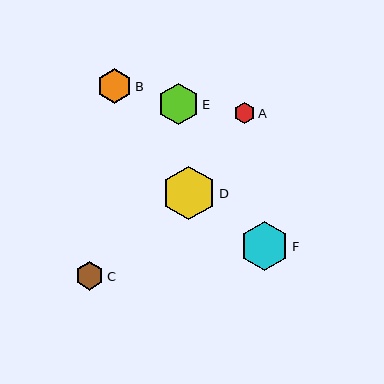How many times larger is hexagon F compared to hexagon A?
Hexagon F is approximately 2.4 times the size of hexagon A.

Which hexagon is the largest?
Hexagon D is the largest with a size of approximately 53 pixels.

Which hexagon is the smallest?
Hexagon A is the smallest with a size of approximately 21 pixels.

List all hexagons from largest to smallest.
From largest to smallest: D, F, E, B, C, A.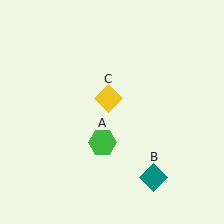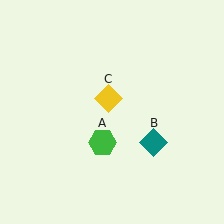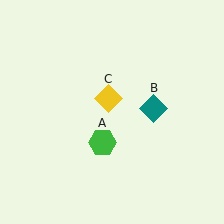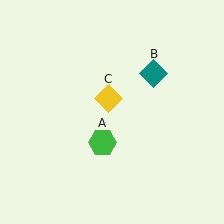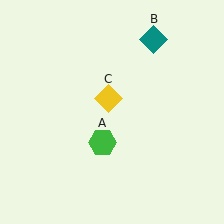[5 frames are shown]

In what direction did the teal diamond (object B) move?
The teal diamond (object B) moved up.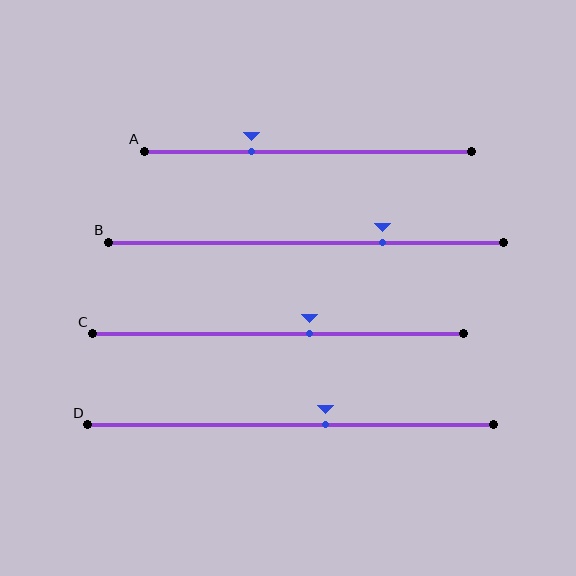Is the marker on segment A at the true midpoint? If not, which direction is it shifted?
No, the marker on segment A is shifted to the left by about 17% of the segment length.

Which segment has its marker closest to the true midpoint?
Segment C has its marker closest to the true midpoint.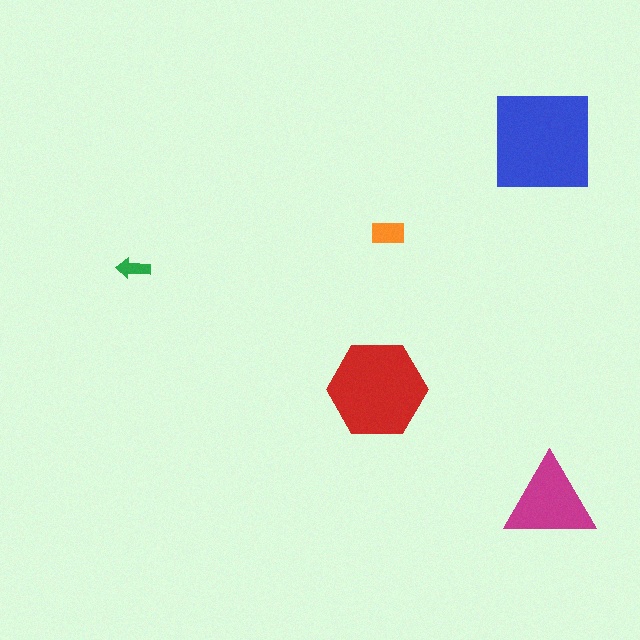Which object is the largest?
The blue square.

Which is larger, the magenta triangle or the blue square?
The blue square.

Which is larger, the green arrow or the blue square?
The blue square.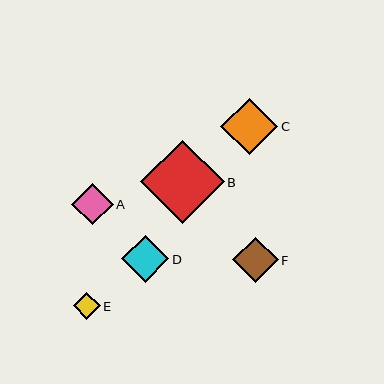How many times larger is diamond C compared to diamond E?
Diamond C is approximately 2.1 times the size of diamond E.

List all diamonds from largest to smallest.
From largest to smallest: B, C, D, F, A, E.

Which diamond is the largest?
Diamond B is the largest with a size of approximately 83 pixels.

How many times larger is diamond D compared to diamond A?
Diamond D is approximately 1.1 times the size of diamond A.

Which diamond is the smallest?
Diamond E is the smallest with a size of approximately 27 pixels.